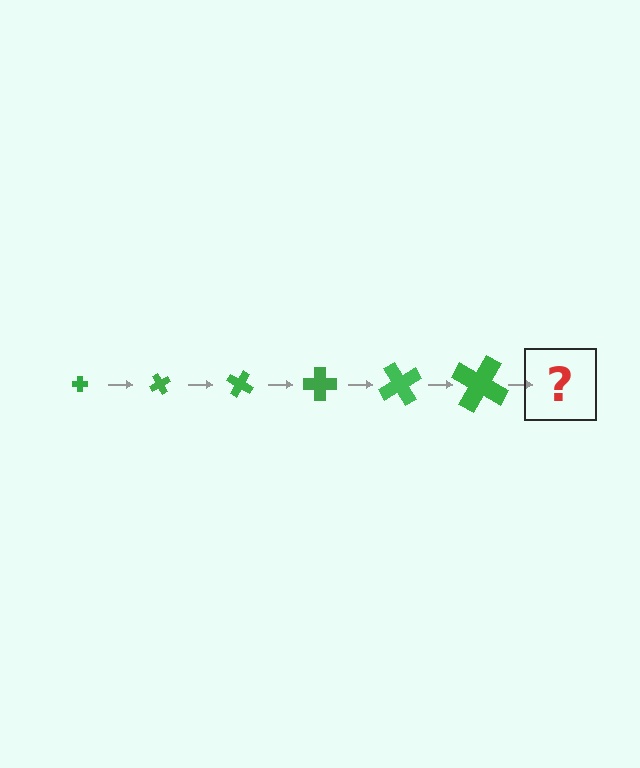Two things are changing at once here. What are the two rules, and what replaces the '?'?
The two rules are that the cross grows larger each step and it rotates 60 degrees each step. The '?' should be a cross, larger than the previous one and rotated 360 degrees from the start.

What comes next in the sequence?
The next element should be a cross, larger than the previous one and rotated 360 degrees from the start.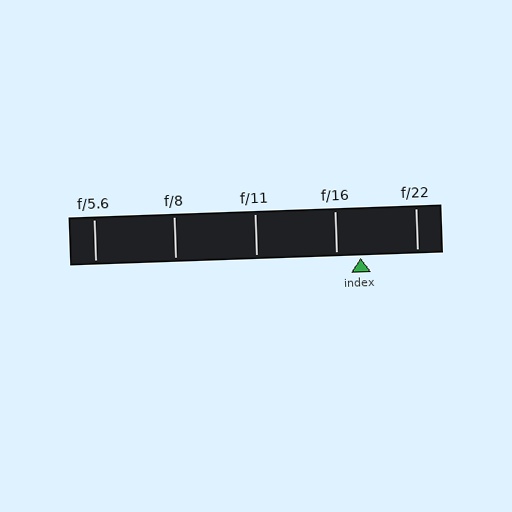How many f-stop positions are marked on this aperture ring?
There are 5 f-stop positions marked.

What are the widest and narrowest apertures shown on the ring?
The widest aperture shown is f/5.6 and the narrowest is f/22.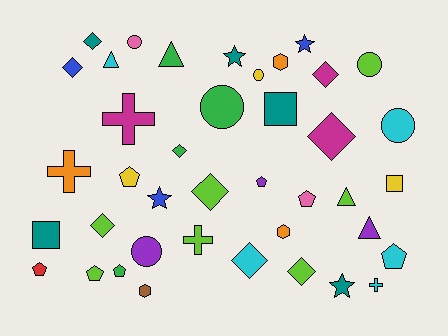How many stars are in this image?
There are 4 stars.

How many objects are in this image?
There are 40 objects.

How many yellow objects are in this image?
There are 3 yellow objects.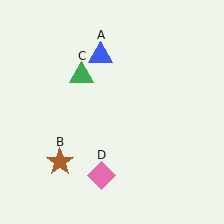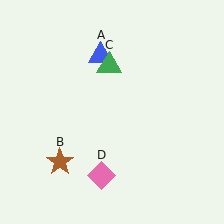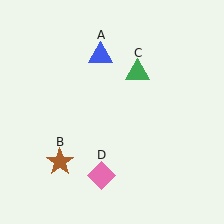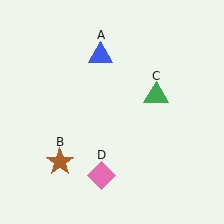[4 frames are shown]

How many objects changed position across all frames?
1 object changed position: green triangle (object C).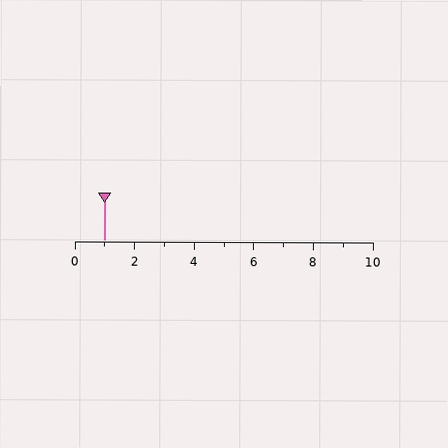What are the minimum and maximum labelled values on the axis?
The axis runs from 0 to 10.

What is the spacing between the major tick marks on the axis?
The major ticks are spaced 2 apart.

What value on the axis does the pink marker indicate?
The marker indicates approximately 1.